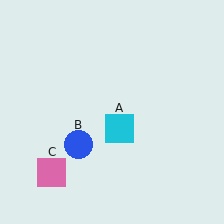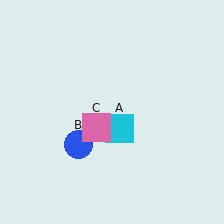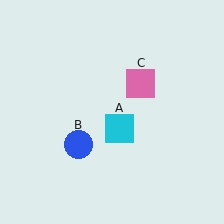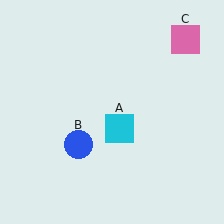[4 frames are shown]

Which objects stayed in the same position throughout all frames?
Cyan square (object A) and blue circle (object B) remained stationary.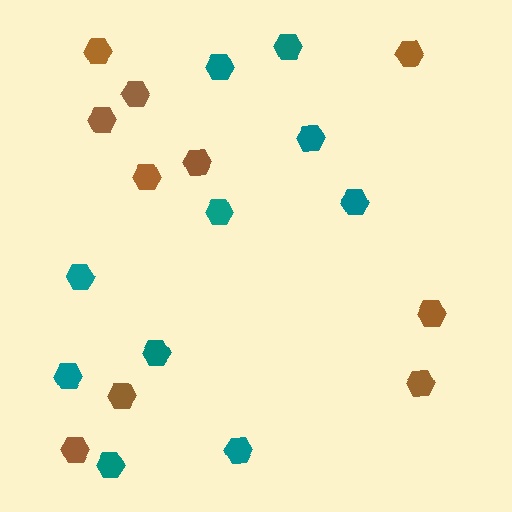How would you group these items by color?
There are 2 groups: one group of brown hexagons (10) and one group of teal hexagons (10).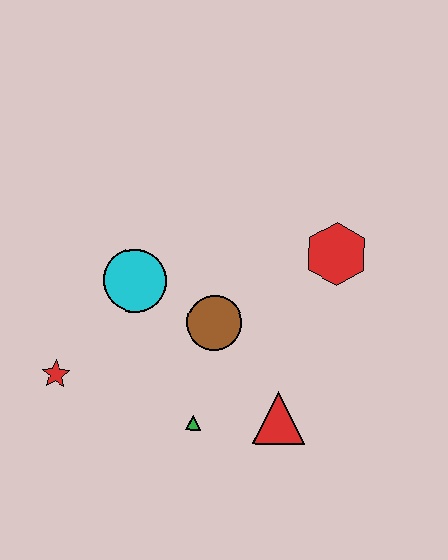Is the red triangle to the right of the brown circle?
Yes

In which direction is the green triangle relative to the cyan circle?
The green triangle is below the cyan circle.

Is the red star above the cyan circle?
No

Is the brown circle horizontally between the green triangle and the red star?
No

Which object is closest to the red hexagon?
The brown circle is closest to the red hexagon.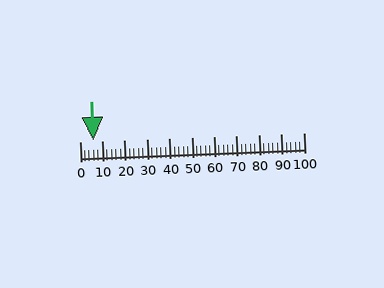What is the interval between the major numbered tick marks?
The major tick marks are spaced 10 units apart.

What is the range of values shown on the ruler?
The ruler shows values from 0 to 100.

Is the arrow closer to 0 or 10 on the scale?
The arrow is closer to 10.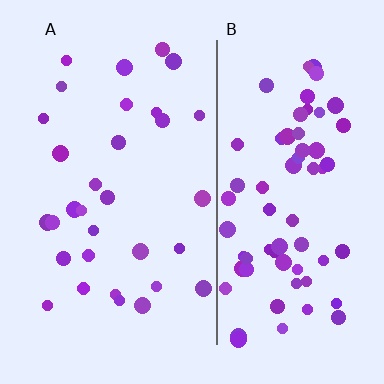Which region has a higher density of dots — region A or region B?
B (the right).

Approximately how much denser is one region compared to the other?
Approximately 2.2× — region B over region A.